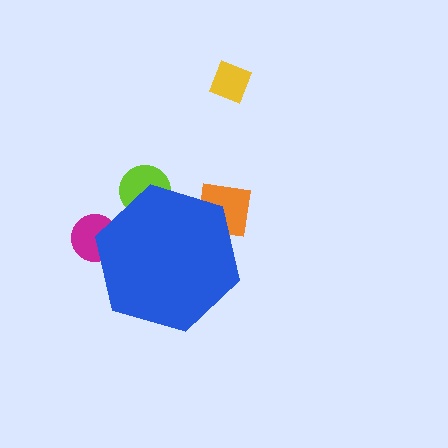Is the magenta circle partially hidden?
Yes, the magenta circle is partially hidden behind the blue hexagon.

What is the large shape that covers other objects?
A blue hexagon.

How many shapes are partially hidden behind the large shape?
3 shapes are partially hidden.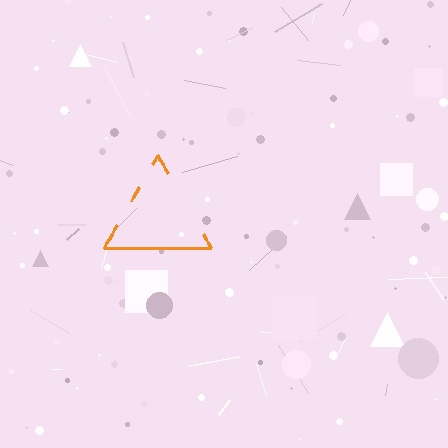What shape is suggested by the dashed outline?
The dashed outline suggests a triangle.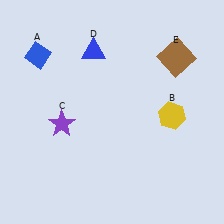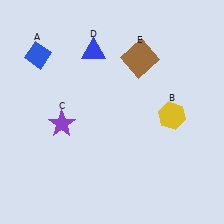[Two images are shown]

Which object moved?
The brown square (E) moved left.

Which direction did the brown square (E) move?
The brown square (E) moved left.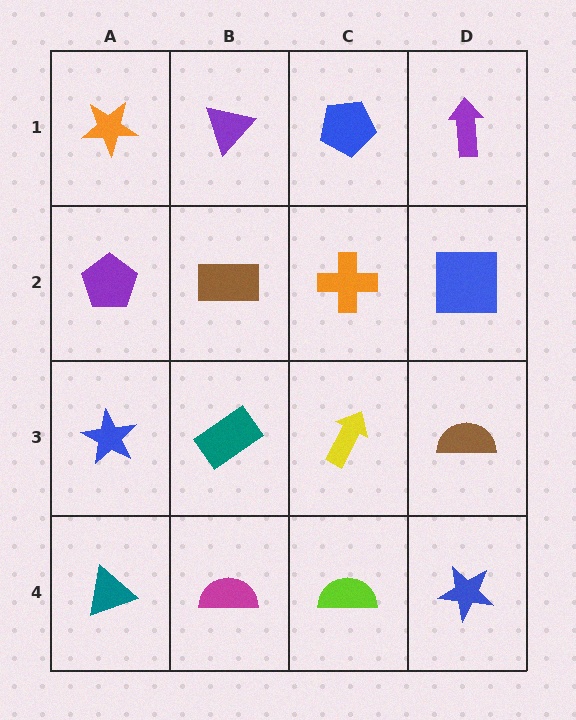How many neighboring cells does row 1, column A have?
2.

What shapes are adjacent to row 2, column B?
A purple triangle (row 1, column B), a teal rectangle (row 3, column B), a purple pentagon (row 2, column A), an orange cross (row 2, column C).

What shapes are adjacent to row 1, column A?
A purple pentagon (row 2, column A), a purple triangle (row 1, column B).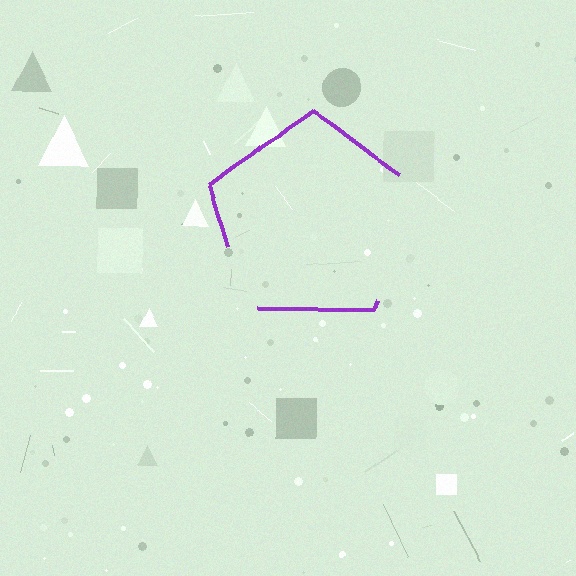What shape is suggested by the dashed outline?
The dashed outline suggests a pentagon.